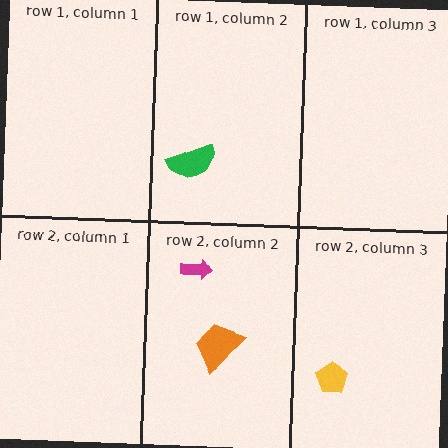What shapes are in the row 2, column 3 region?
The yellow pentagon.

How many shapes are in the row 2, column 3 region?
1.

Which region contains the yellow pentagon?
The row 2, column 3 region.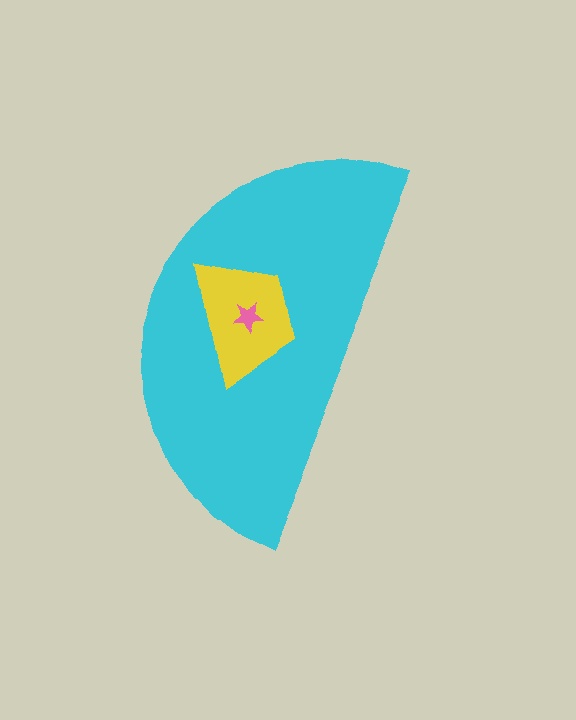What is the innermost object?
The pink star.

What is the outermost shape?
The cyan semicircle.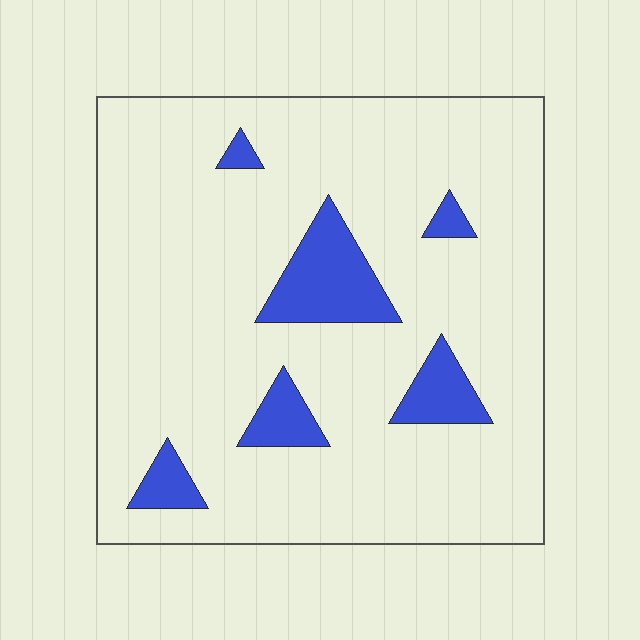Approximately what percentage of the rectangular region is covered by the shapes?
Approximately 10%.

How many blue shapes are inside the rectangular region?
6.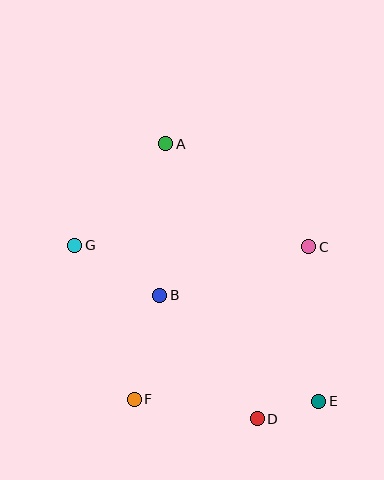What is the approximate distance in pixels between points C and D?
The distance between C and D is approximately 179 pixels.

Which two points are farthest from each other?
Points A and E are farthest from each other.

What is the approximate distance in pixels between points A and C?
The distance between A and C is approximately 177 pixels.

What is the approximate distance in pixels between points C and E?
The distance between C and E is approximately 155 pixels.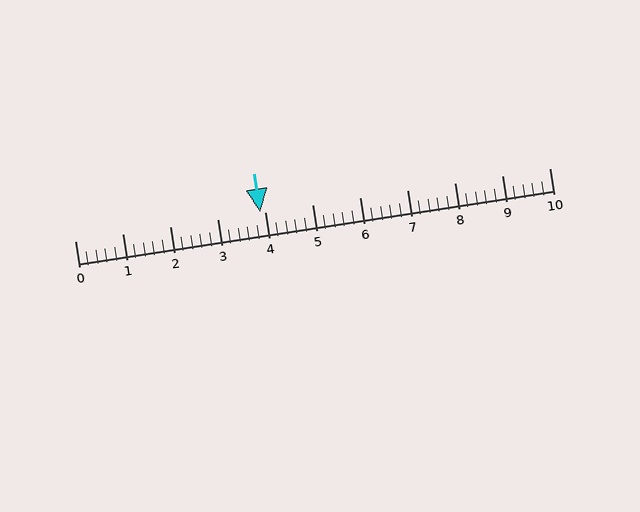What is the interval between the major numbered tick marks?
The major tick marks are spaced 1 units apart.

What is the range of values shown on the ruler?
The ruler shows values from 0 to 10.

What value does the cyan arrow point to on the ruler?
The cyan arrow points to approximately 3.9.